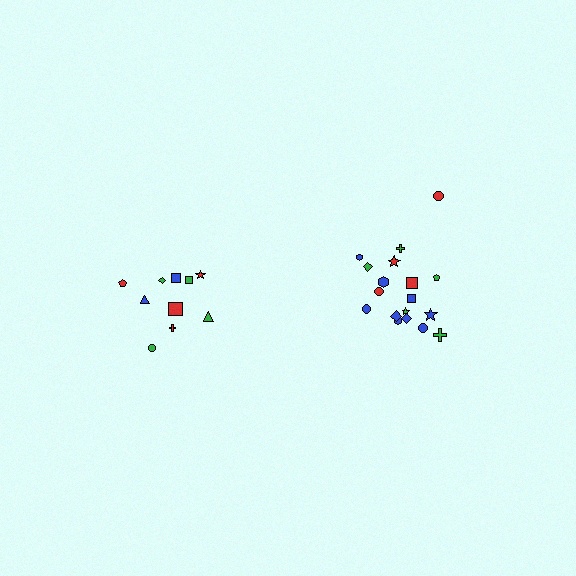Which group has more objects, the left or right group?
The right group.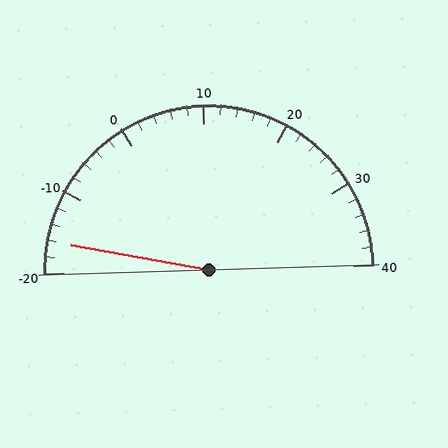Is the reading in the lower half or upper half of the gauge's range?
The reading is in the lower half of the range (-20 to 40).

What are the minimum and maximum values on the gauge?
The gauge ranges from -20 to 40.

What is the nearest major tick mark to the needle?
The nearest major tick mark is -20.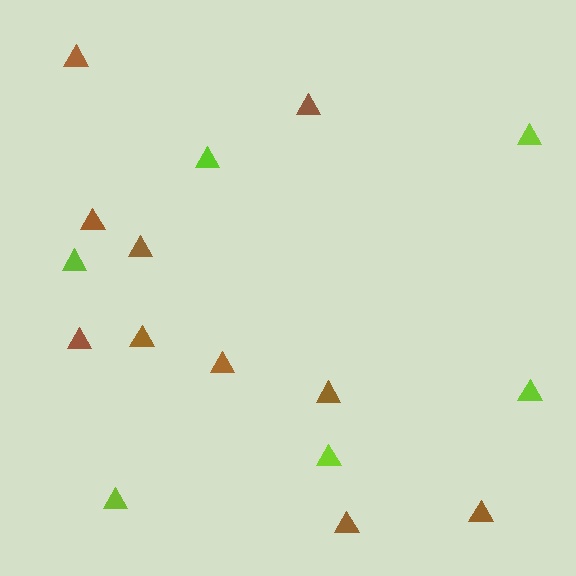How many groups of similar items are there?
There are 2 groups: one group of brown triangles (10) and one group of lime triangles (6).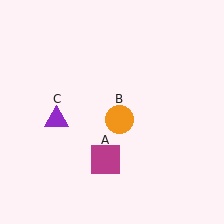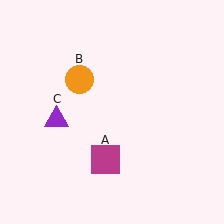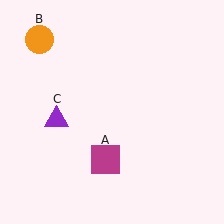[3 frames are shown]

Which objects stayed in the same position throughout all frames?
Magenta square (object A) and purple triangle (object C) remained stationary.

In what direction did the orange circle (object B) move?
The orange circle (object B) moved up and to the left.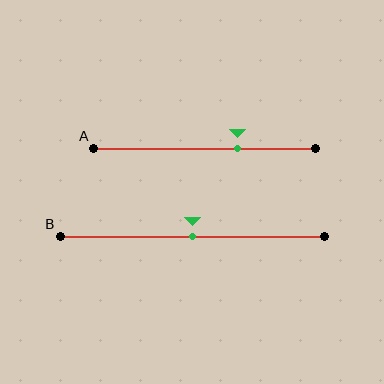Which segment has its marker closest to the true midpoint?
Segment B has its marker closest to the true midpoint.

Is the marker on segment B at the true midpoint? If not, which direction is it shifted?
Yes, the marker on segment B is at the true midpoint.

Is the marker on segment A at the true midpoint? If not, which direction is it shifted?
No, the marker on segment A is shifted to the right by about 15% of the segment length.